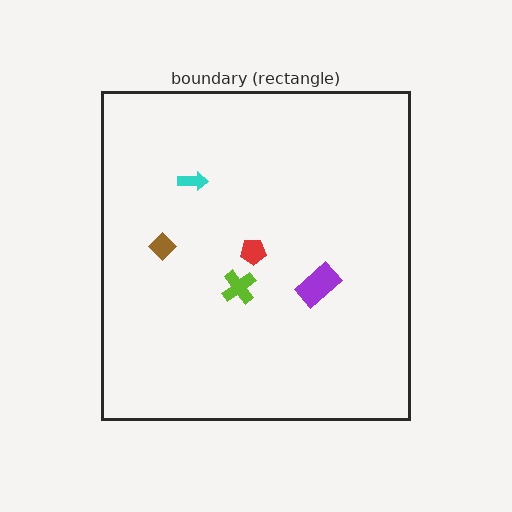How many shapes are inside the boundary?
5 inside, 0 outside.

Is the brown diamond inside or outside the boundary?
Inside.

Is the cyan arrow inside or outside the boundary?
Inside.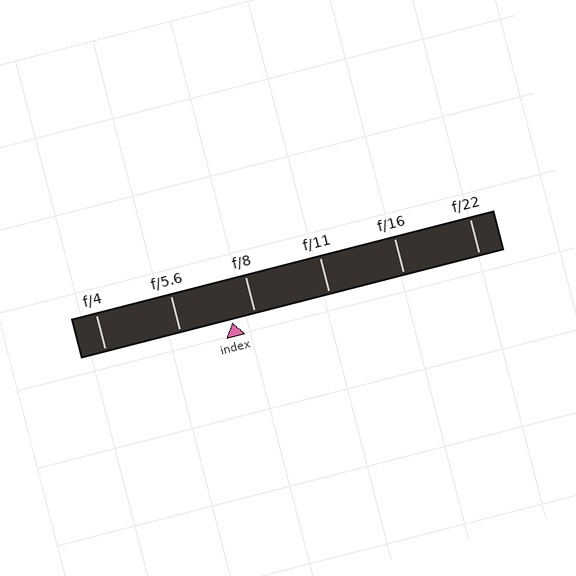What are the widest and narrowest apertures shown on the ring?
The widest aperture shown is f/4 and the narrowest is f/22.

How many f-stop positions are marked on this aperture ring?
There are 6 f-stop positions marked.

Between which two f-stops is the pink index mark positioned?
The index mark is between f/5.6 and f/8.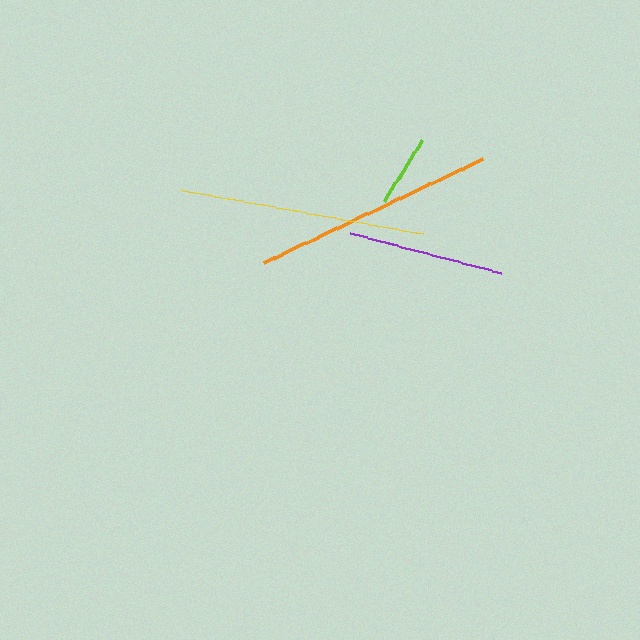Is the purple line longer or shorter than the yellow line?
The yellow line is longer than the purple line.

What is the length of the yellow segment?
The yellow segment is approximately 246 pixels long.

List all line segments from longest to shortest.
From longest to shortest: yellow, orange, purple, lime.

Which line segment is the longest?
The yellow line is the longest at approximately 246 pixels.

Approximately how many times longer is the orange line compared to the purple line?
The orange line is approximately 1.6 times the length of the purple line.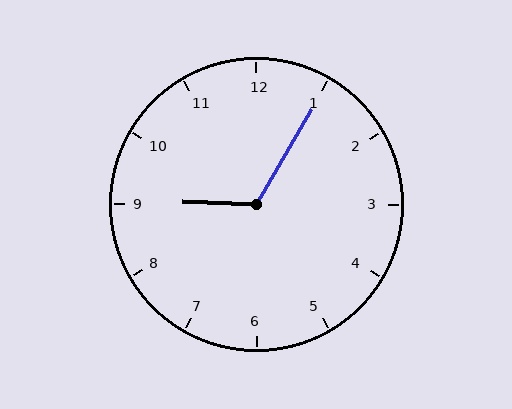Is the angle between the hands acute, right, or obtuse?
It is obtuse.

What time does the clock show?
9:05.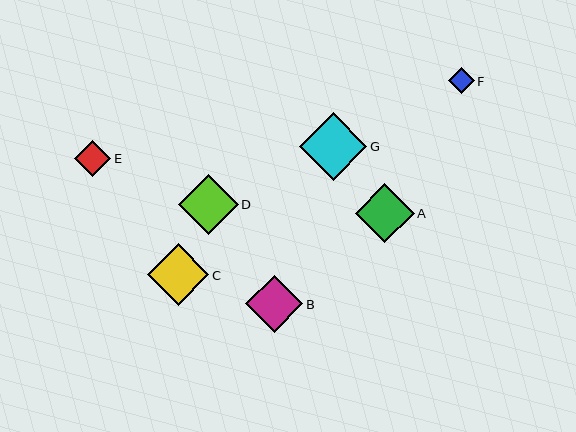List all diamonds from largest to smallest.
From largest to smallest: G, C, D, A, B, E, F.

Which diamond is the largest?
Diamond G is the largest with a size of approximately 68 pixels.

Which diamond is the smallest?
Diamond F is the smallest with a size of approximately 26 pixels.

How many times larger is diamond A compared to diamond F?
Diamond A is approximately 2.3 times the size of diamond F.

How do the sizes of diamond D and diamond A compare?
Diamond D and diamond A are approximately the same size.